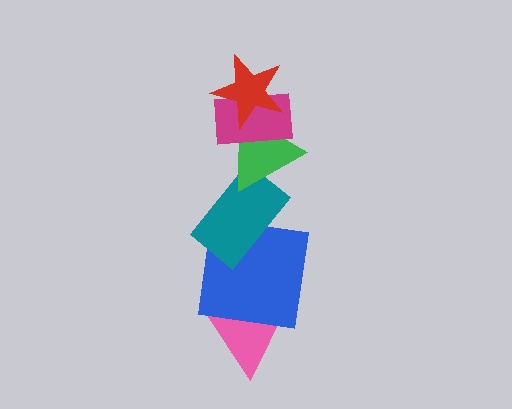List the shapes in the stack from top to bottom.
From top to bottom: the red star, the magenta rectangle, the green triangle, the teal rectangle, the blue square, the pink triangle.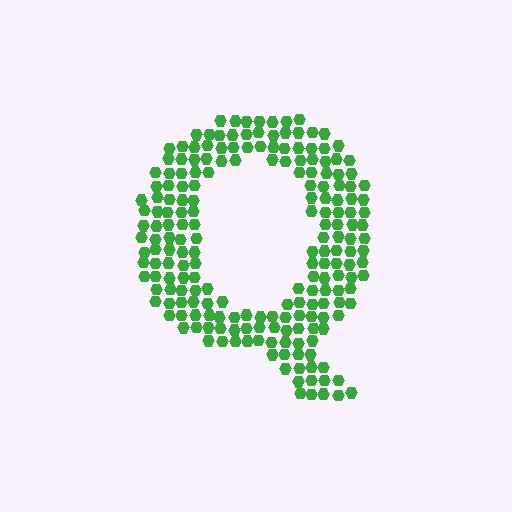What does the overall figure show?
The overall figure shows the letter Q.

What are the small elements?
The small elements are hexagons.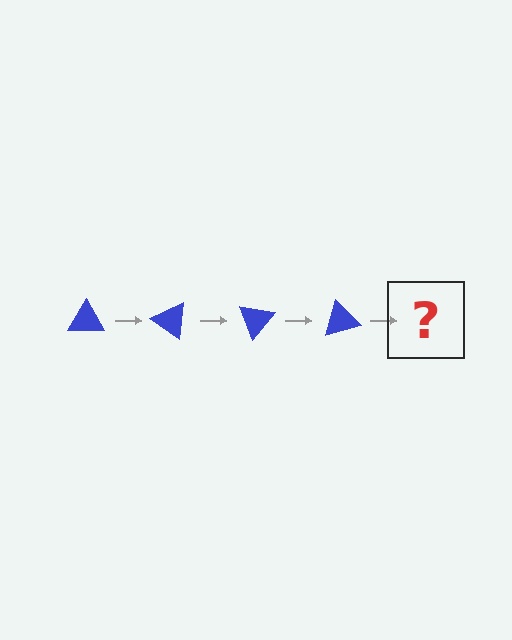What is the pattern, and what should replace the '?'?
The pattern is that the triangle rotates 35 degrees each step. The '?' should be a blue triangle rotated 140 degrees.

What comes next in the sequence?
The next element should be a blue triangle rotated 140 degrees.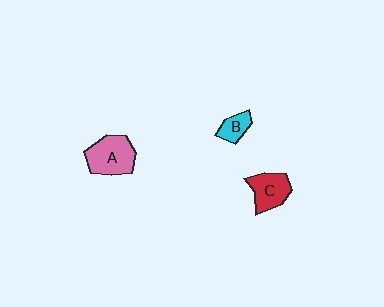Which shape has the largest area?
Shape A (pink).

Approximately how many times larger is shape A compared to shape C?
Approximately 1.3 times.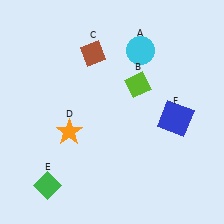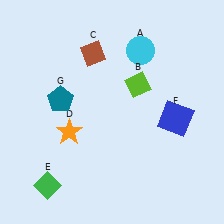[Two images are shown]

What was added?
A teal pentagon (G) was added in Image 2.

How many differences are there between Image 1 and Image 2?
There is 1 difference between the two images.